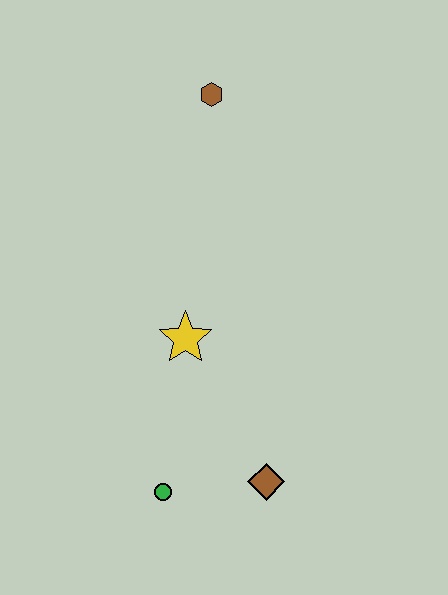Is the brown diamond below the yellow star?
Yes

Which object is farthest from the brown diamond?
The brown hexagon is farthest from the brown diamond.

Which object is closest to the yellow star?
The green circle is closest to the yellow star.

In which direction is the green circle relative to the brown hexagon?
The green circle is below the brown hexagon.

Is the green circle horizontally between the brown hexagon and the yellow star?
No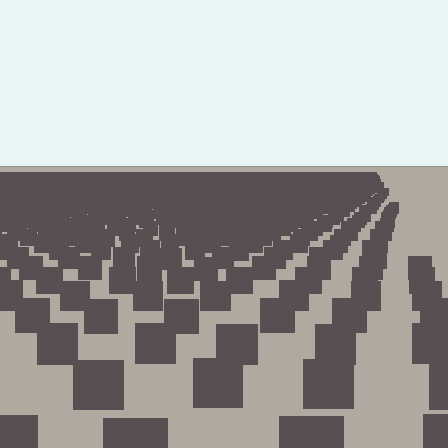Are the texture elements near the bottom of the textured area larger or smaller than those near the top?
Larger. Near the bottom, elements are closer to the viewer and appear at a bigger on-screen size.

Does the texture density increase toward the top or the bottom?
Density increases toward the top.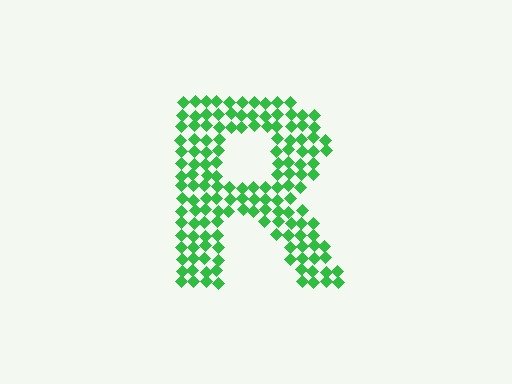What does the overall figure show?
The overall figure shows the letter R.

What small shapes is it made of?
It is made of small diamonds.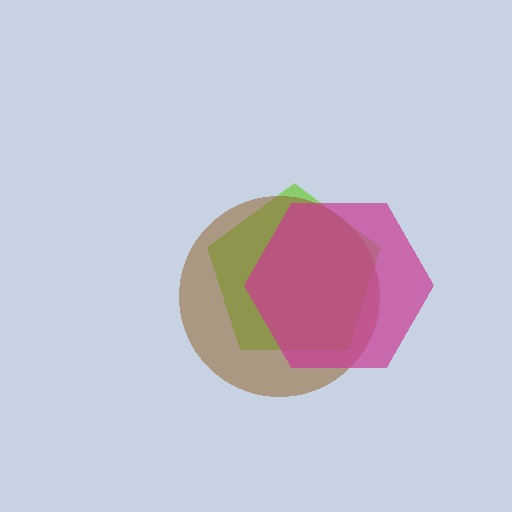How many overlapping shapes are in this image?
There are 3 overlapping shapes in the image.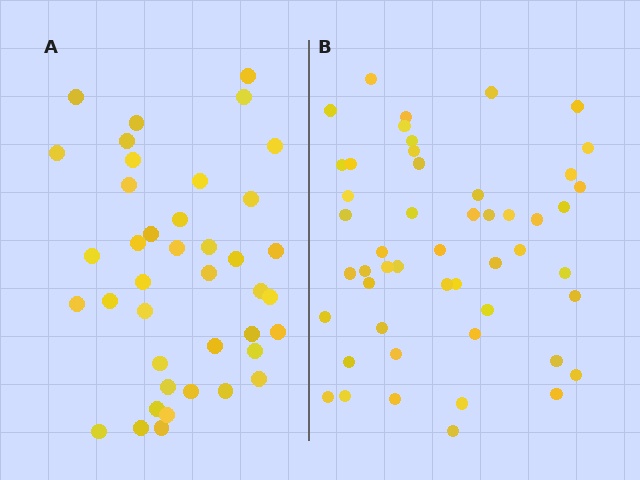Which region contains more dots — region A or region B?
Region B (the right region) has more dots.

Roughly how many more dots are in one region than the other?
Region B has roughly 10 or so more dots than region A.